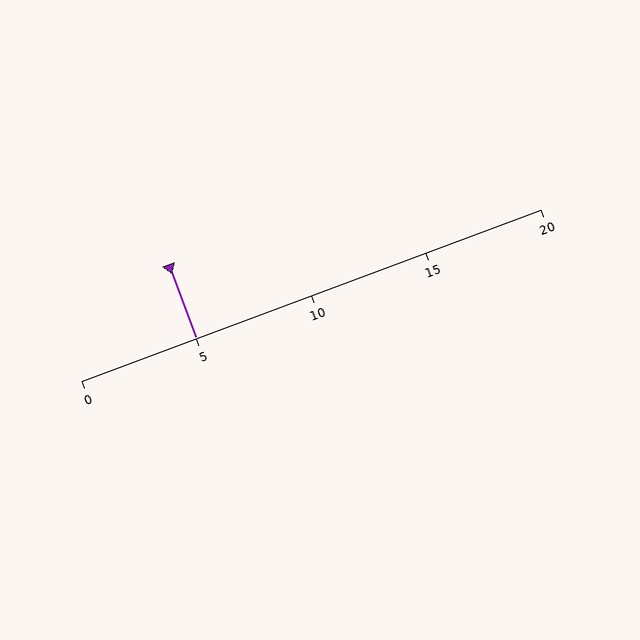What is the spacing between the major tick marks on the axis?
The major ticks are spaced 5 apart.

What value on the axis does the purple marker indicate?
The marker indicates approximately 5.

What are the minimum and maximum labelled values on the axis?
The axis runs from 0 to 20.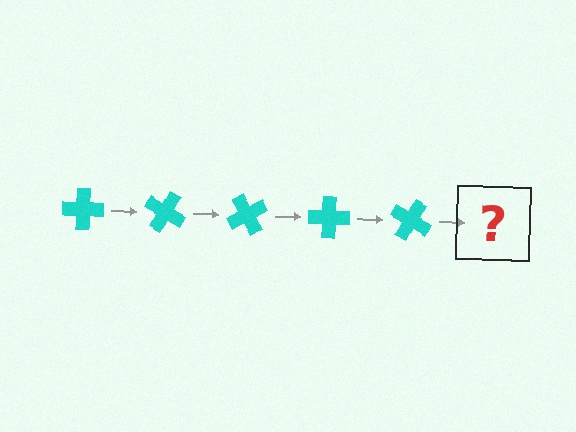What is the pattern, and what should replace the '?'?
The pattern is that the cross rotates 30 degrees each step. The '?' should be a cyan cross rotated 150 degrees.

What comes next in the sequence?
The next element should be a cyan cross rotated 150 degrees.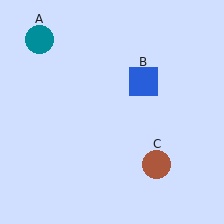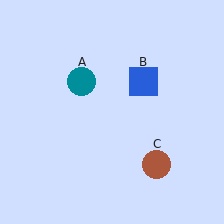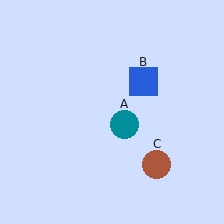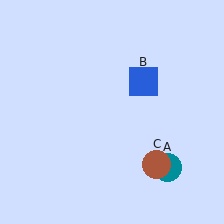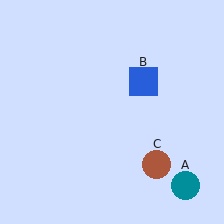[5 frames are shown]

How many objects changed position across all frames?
1 object changed position: teal circle (object A).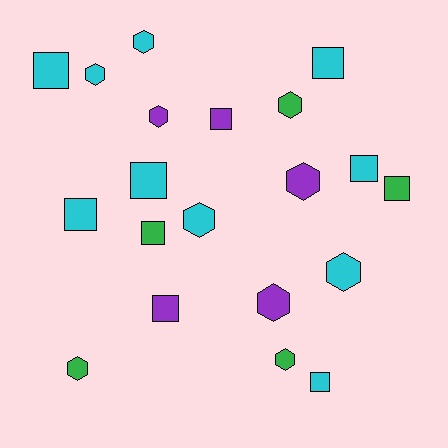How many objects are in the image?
There are 20 objects.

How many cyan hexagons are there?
There are 4 cyan hexagons.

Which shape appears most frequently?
Square, with 10 objects.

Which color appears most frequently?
Cyan, with 10 objects.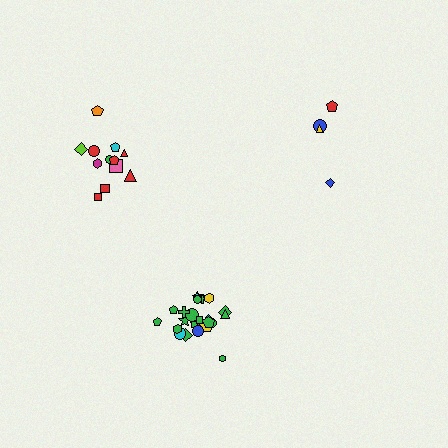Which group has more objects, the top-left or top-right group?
The top-left group.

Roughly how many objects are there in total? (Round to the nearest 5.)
Roughly 40 objects in total.